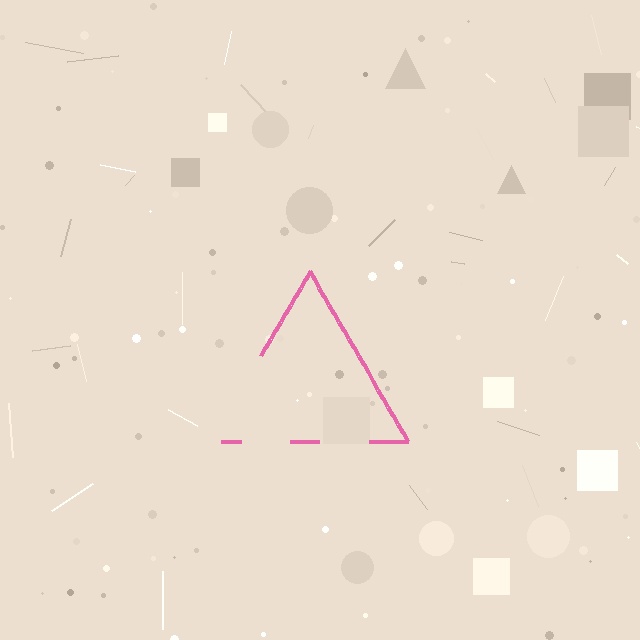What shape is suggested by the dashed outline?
The dashed outline suggests a triangle.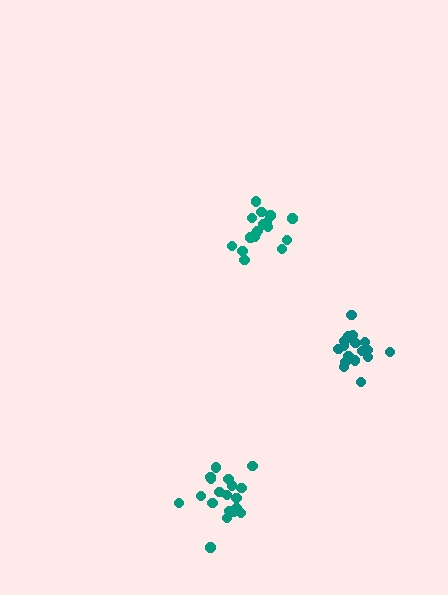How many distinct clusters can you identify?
There are 3 distinct clusters.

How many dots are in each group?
Group 1: 19 dots, Group 2: 17 dots, Group 3: 17 dots (53 total).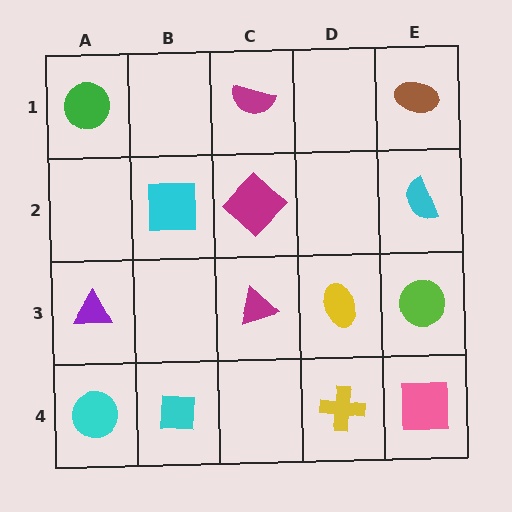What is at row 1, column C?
A magenta semicircle.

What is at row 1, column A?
A green circle.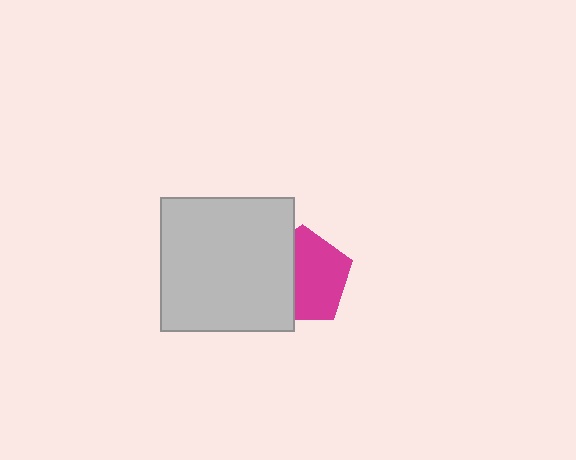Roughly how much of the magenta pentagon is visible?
About half of it is visible (roughly 60%).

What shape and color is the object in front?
The object in front is a light gray square.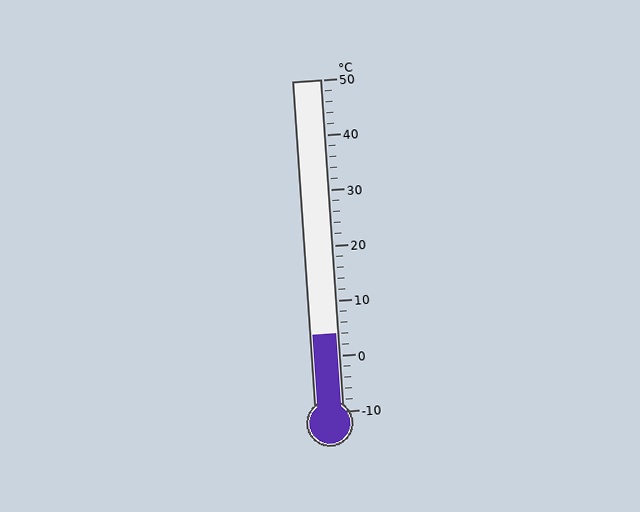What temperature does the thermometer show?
The thermometer shows approximately 4°C.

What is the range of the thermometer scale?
The thermometer scale ranges from -10°C to 50°C.